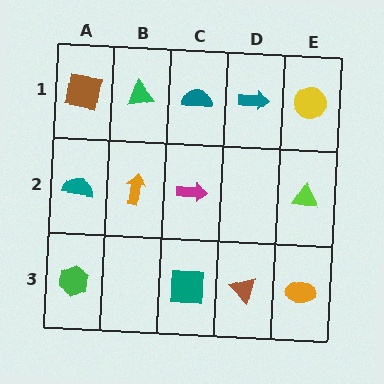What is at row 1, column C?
A teal semicircle.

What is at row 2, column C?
A magenta arrow.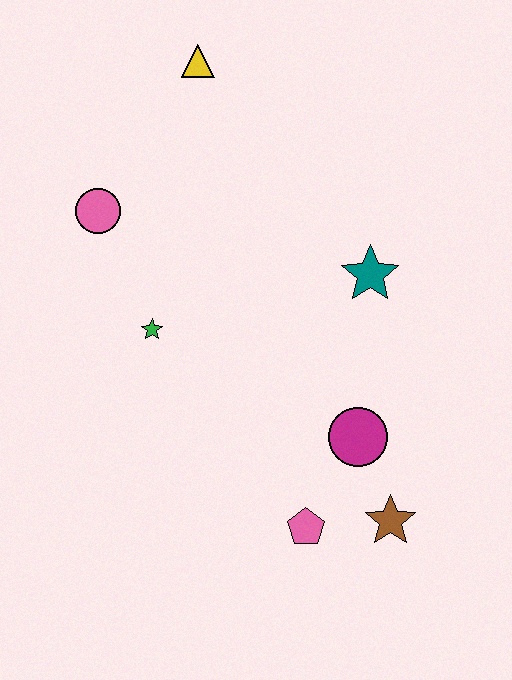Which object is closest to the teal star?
The magenta circle is closest to the teal star.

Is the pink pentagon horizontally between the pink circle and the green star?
No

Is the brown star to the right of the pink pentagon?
Yes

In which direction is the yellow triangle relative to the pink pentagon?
The yellow triangle is above the pink pentagon.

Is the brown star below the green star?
Yes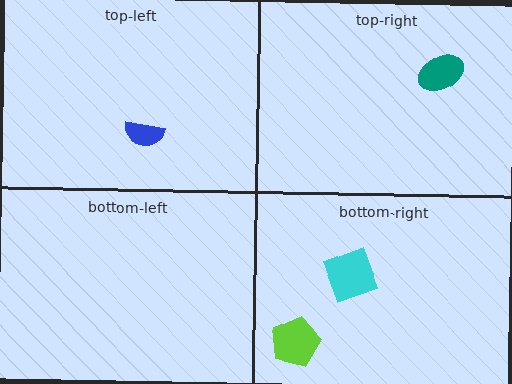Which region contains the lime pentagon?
The bottom-right region.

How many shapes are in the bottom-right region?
2.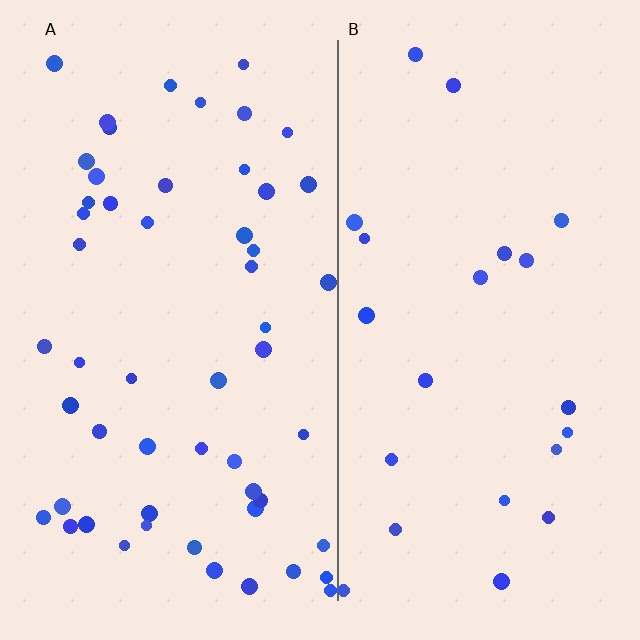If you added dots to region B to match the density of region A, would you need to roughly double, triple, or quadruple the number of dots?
Approximately double.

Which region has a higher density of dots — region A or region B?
A (the left).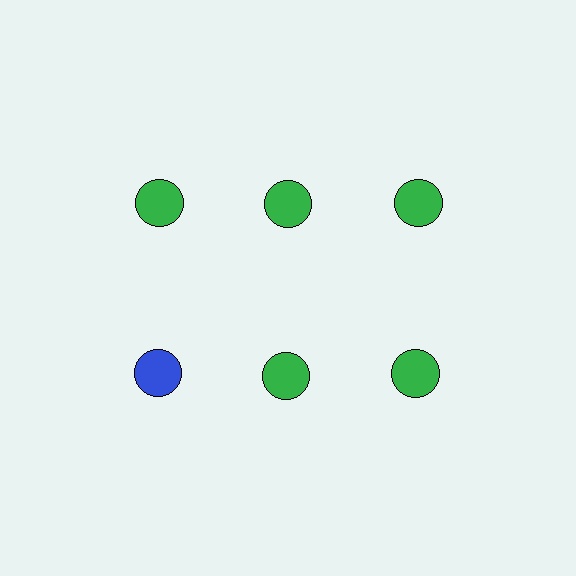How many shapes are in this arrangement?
There are 6 shapes arranged in a grid pattern.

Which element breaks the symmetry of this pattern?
The blue circle in the second row, leftmost column breaks the symmetry. All other shapes are green circles.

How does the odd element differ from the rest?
It has a different color: blue instead of green.